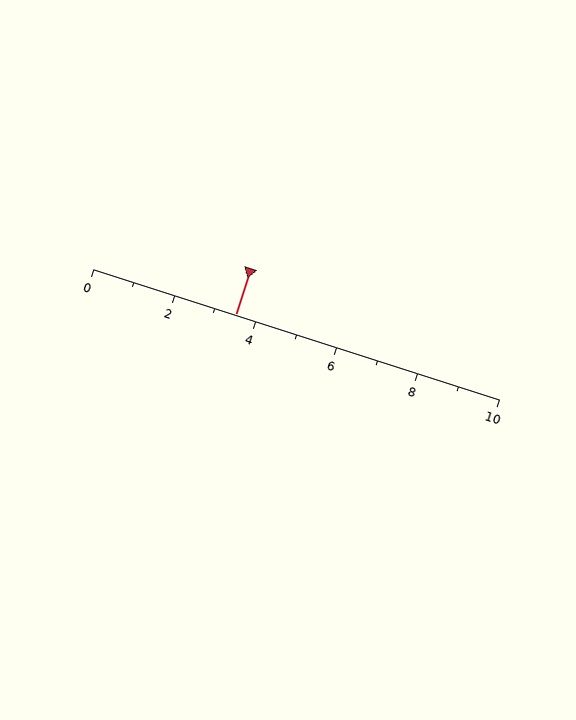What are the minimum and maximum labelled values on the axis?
The axis runs from 0 to 10.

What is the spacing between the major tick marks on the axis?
The major ticks are spaced 2 apart.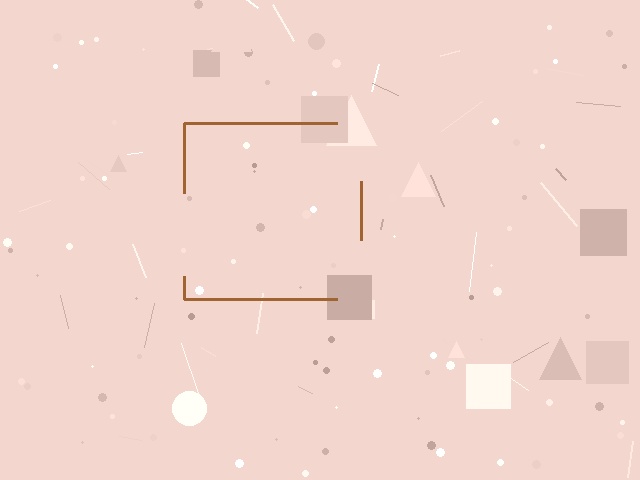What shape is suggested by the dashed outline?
The dashed outline suggests a square.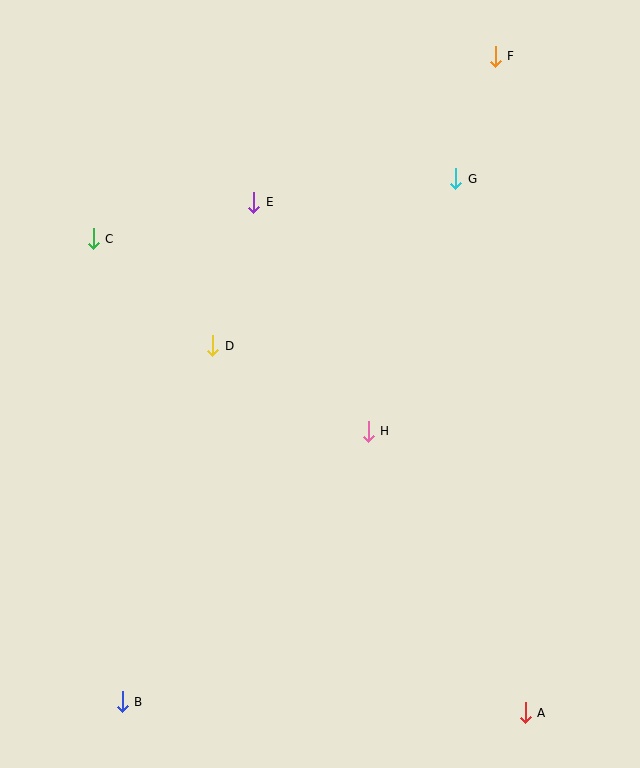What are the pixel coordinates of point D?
Point D is at (213, 346).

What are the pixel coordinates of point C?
Point C is at (93, 239).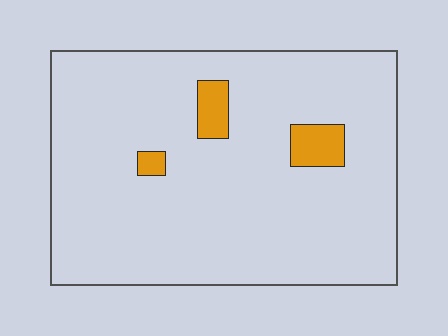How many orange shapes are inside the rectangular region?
3.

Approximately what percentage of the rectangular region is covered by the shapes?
Approximately 5%.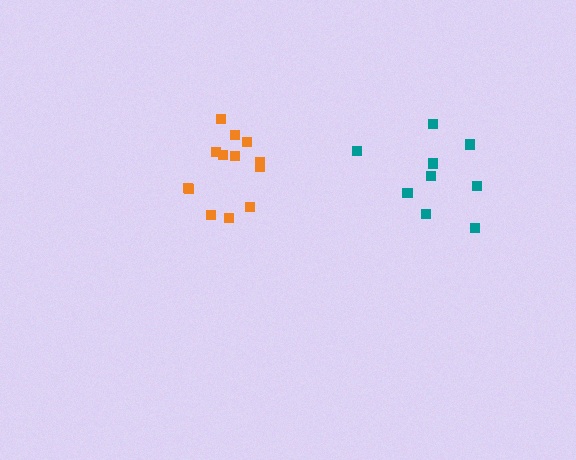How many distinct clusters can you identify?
There are 2 distinct clusters.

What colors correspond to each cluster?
The clusters are colored: orange, teal.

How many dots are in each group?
Group 1: 13 dots, Group 2: 9 dots (22 total).